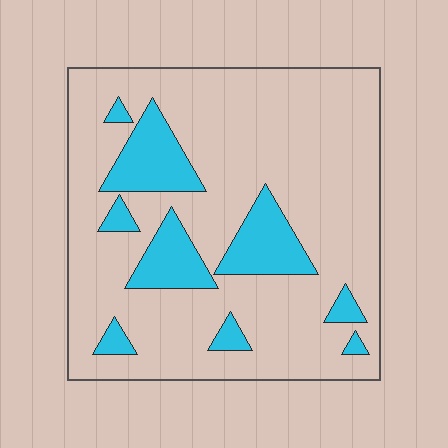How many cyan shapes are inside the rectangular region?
9.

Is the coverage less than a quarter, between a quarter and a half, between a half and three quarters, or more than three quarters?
Less than a quarter.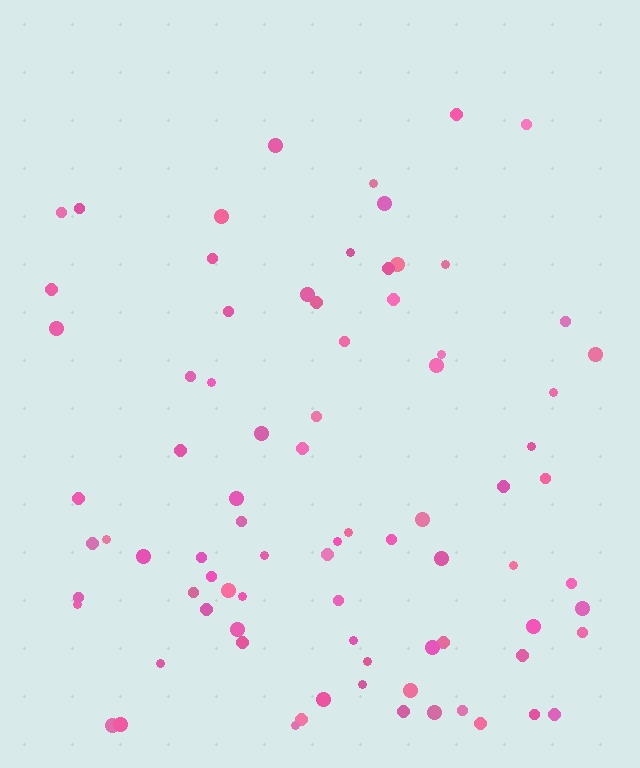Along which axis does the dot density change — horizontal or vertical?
Vertical.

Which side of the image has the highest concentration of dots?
The bottom.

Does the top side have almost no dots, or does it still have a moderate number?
Still a moderate number, just noticeably fewer than the bottom.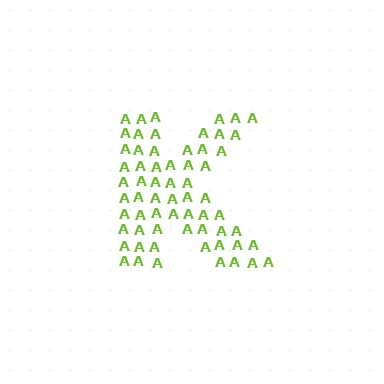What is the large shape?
The large shape is the letter K.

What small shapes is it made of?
It is made of small letter A's.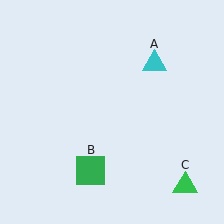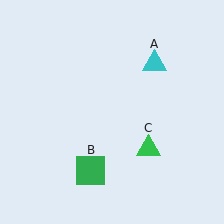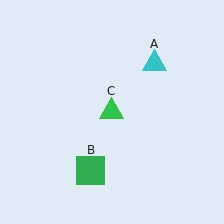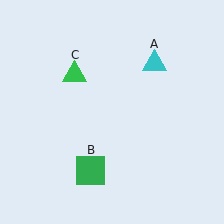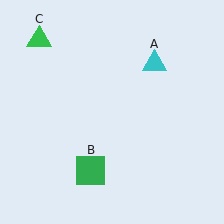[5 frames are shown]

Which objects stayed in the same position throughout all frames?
Cyan triangle (object A) and green square (object B) remained stationary.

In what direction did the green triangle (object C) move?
The green triangle (object C) moved up and to the left.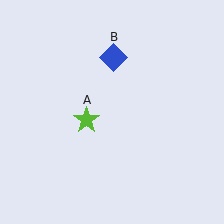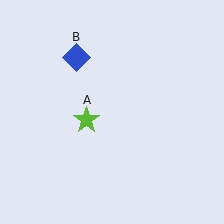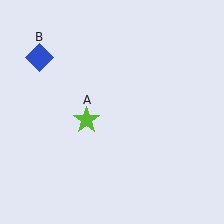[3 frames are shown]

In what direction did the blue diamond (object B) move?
The blue diamond (object B) moved left.